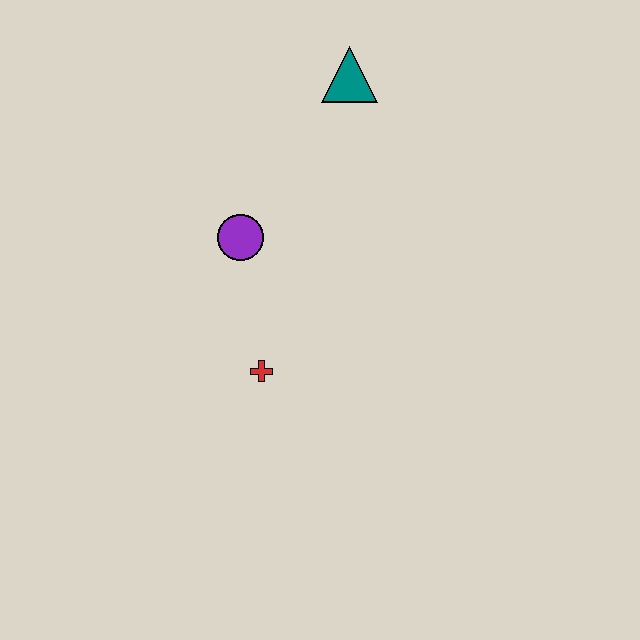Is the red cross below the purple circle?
Yes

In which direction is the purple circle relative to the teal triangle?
The purple circle is below the teal triangle.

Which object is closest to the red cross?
The purple circle is closest to the red cross.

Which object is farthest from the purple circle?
The teal triangle is farthest from the purple circle.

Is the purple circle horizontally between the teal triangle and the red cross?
No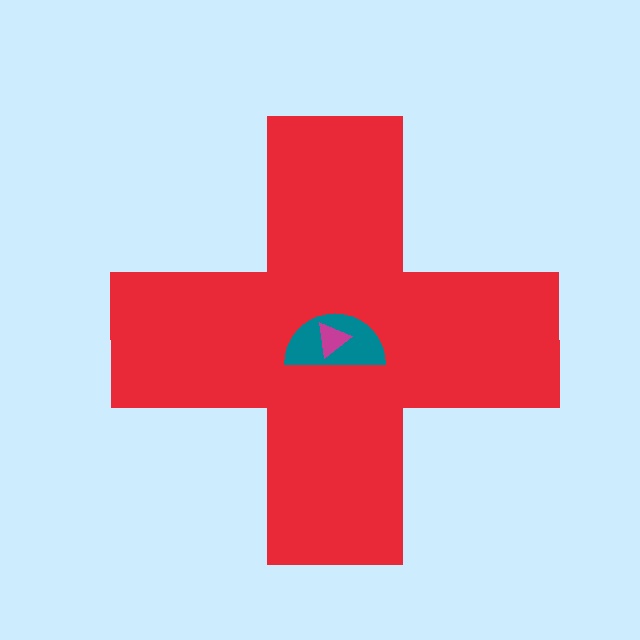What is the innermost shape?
The magenta triangle.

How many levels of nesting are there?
3.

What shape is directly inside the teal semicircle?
The magenta triangle.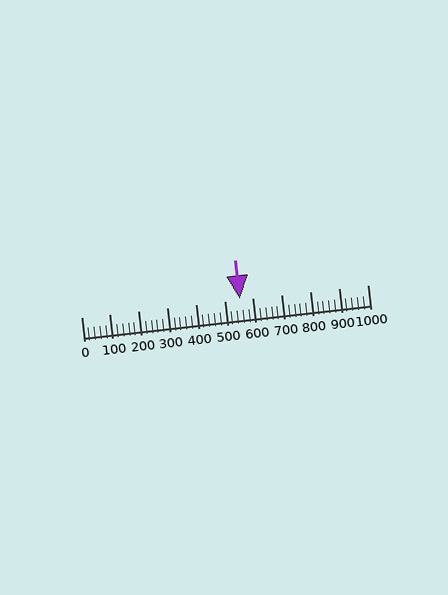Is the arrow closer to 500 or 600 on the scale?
The arrow is closer to 600.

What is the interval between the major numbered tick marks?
The major tick marks are spaced 100 units apart.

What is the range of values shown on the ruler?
The ruler shows values from 0 to 1000.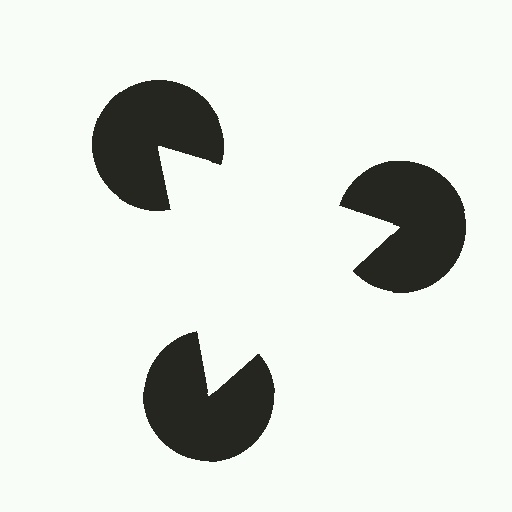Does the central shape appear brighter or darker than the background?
It typically appears slightly brighter than the background, even though no actual brightness change is drawn.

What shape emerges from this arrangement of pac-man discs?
An illusory triangle — its edges are inferred from the aligned wedge cuts in the pac-man discs, not physically drawn.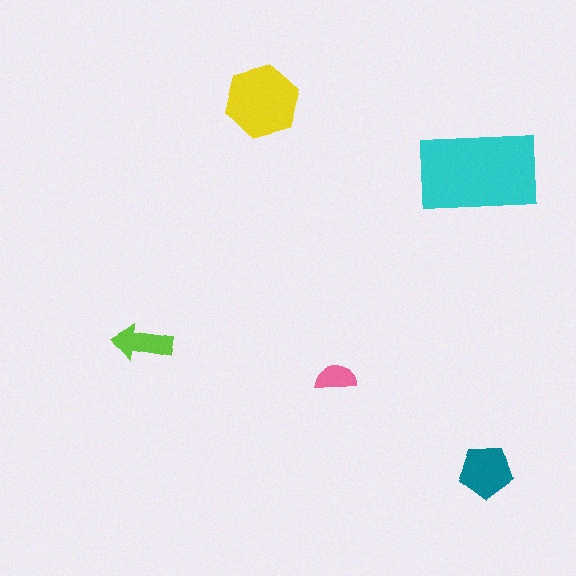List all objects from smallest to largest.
The pink semicircle, the lime arrow, the teal pentagon, the yellow hexagon, the cyan rectangle.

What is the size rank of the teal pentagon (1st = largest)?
3rd.